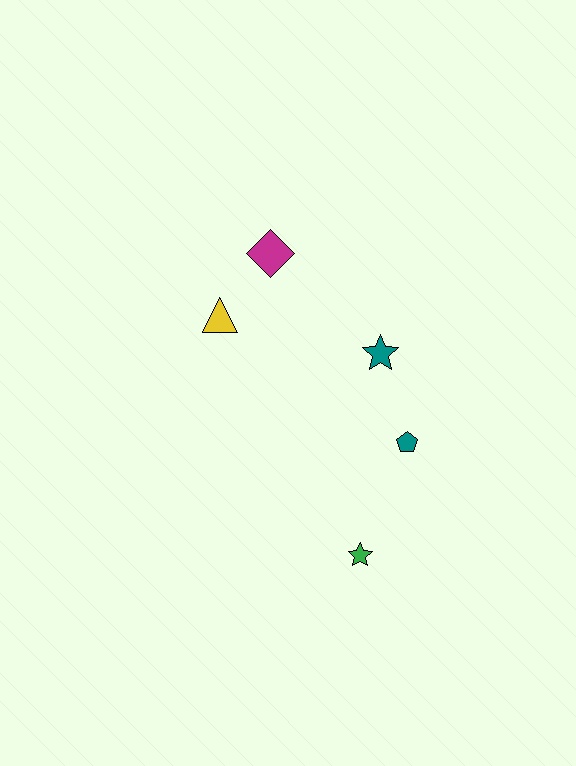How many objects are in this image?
There are 5 objects.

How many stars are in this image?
There are 2 stars.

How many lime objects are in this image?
There are no lime objects.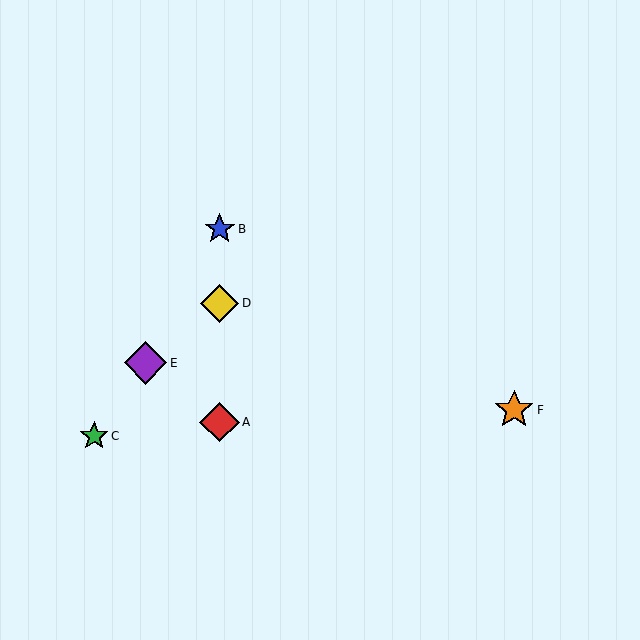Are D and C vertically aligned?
No, D is at x≈220 and C is at x≈94.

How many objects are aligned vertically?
3 objects (A, B, D) are aligned vertically.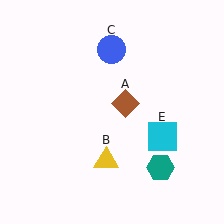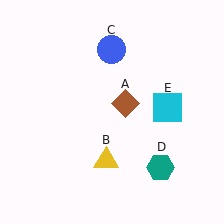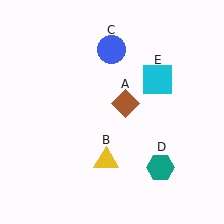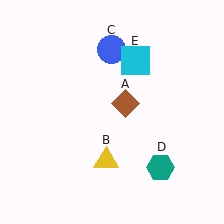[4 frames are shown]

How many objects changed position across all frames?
1 object changed position: cyan square (object E).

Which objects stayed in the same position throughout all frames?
Brown diamond (object A) and yellow triangle (object B) and blue circle (object C) and teal hexagon (object D) remained stationary.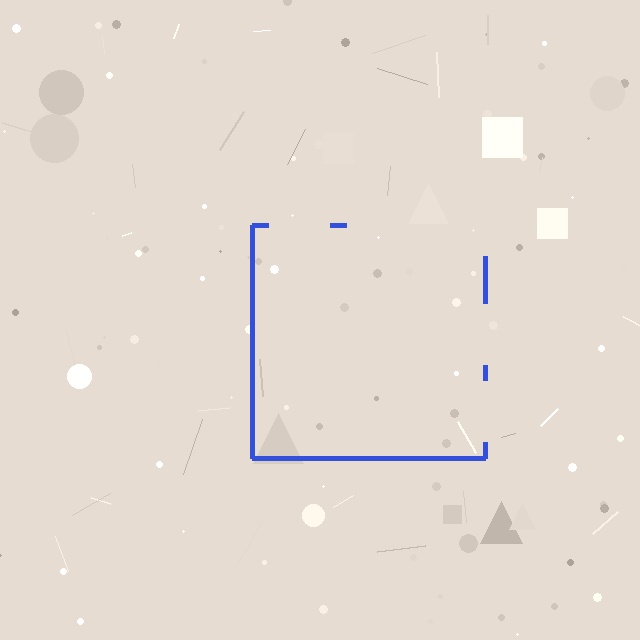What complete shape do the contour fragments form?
The contour fragments form a square.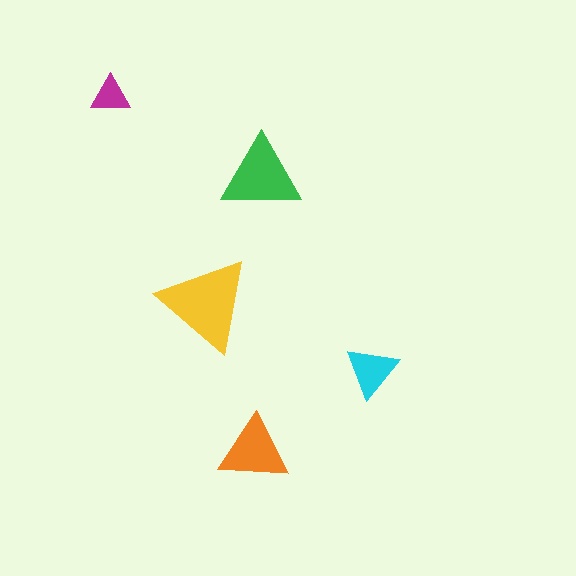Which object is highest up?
The magenta triangle is topmost.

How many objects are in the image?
There are 5 objects in the image.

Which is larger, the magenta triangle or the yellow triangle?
The yellow one.